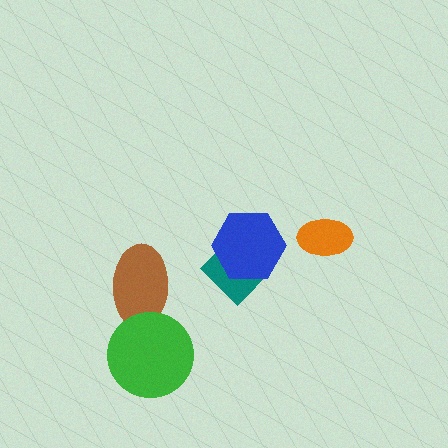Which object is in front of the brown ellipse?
The green circle is in front of the brown ellipse.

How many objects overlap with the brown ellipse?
1 object overlaps with the brown ellipse.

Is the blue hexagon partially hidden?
No, no other shape covers it.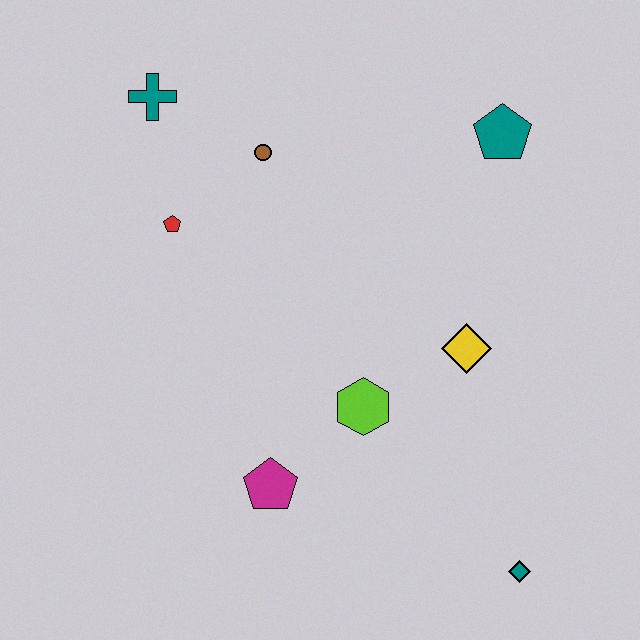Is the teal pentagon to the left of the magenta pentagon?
No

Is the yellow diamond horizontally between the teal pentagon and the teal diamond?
No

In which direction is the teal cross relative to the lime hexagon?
The teal cross is above the lime hexagon.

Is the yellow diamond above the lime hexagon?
Yes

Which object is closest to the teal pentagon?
The yellow diamond is closest to the teal pentagon.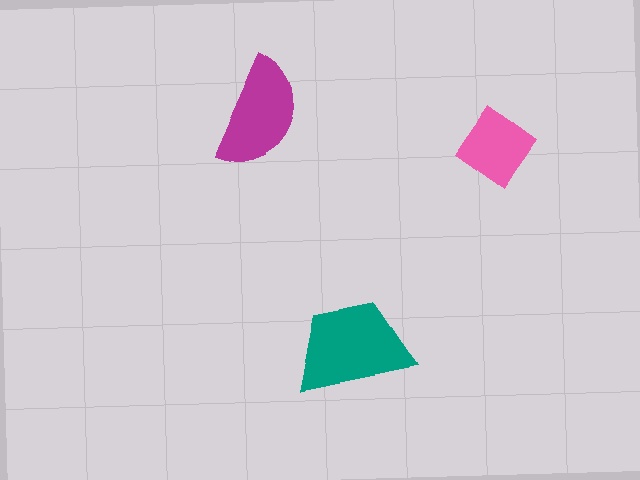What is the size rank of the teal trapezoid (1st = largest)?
1st.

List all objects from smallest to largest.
The pink diamond, the magenta semicircle, the teal trapezoid.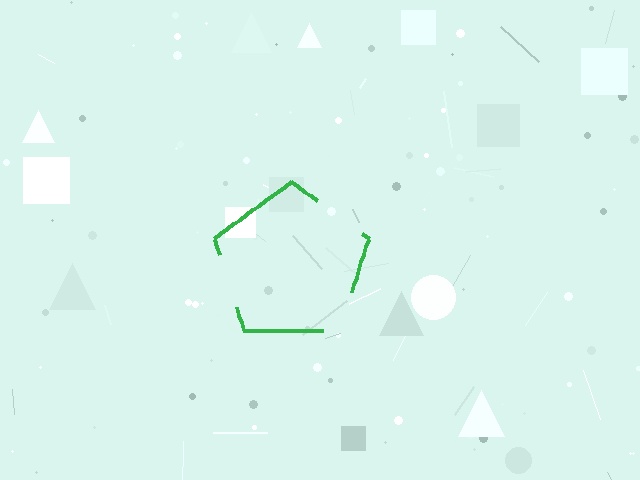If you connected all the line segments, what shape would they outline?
They would outline a pentagon.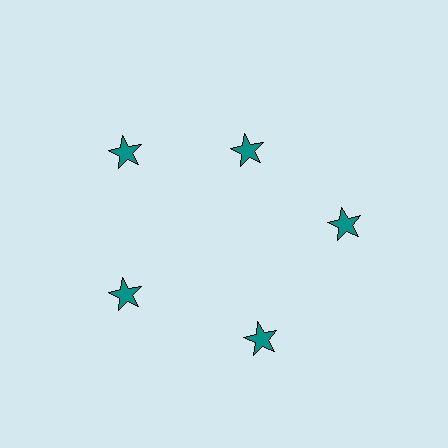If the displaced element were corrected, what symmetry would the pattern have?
It would have 5-fold rotational symmetry — the pattern would map onto itself every 72 degrees.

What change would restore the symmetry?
The symmetry would be restored by moving it outward, back onto the ring so that all 5 stars sit at equal angles and equal distance from the center.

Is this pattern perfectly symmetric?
No. The 5 teal stars are arranged in a ring, but one element near the 1 o'clock position is pulled inward toward the center, breaking the 5-fold rotational symmetry.